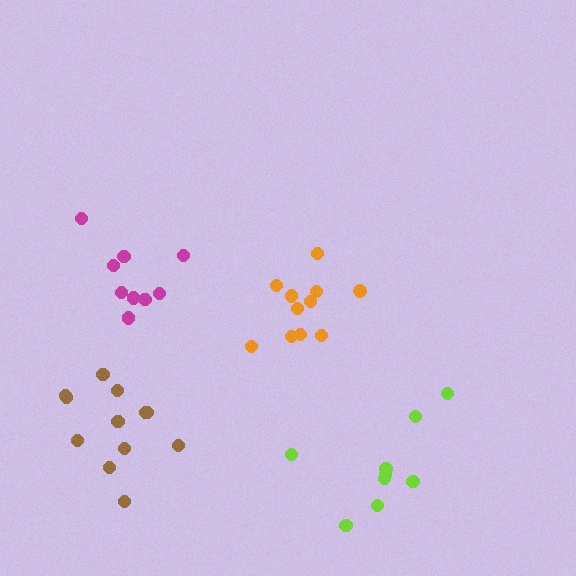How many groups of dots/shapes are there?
There are 4 groups.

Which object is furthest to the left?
The brown cluster is leftmost.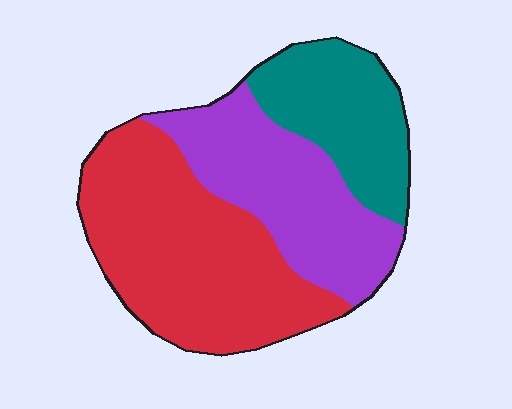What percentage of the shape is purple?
Purple takes up between a quarter and a half of the shape.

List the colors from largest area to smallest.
From largest to smallest: red, purple, teal.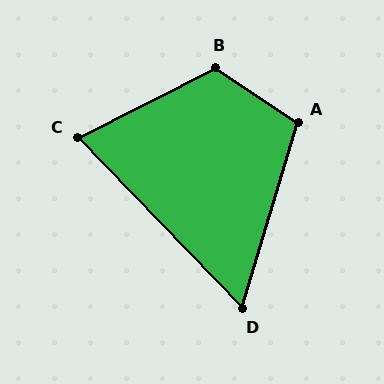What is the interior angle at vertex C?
Approximately 73 degrees (acute).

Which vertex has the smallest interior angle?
D, at approximately 61 degrees.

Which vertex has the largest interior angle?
B, at approximately 119 degrees.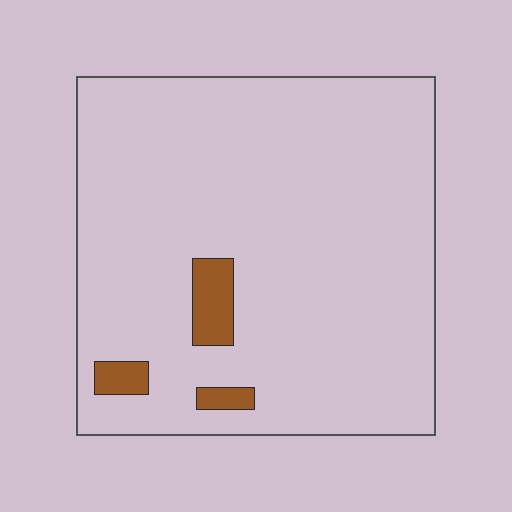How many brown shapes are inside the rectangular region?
3.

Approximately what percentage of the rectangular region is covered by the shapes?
Approximately 5%.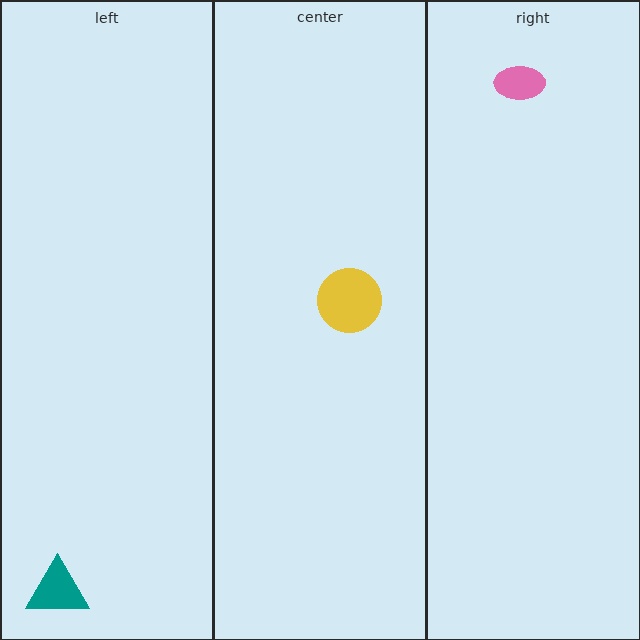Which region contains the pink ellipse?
The right region.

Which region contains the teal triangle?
The left region.